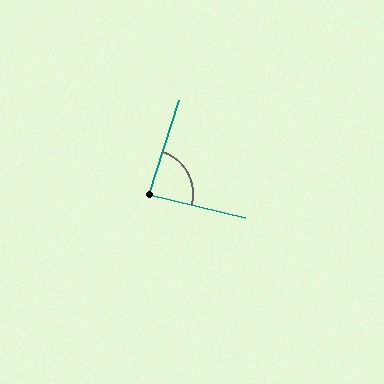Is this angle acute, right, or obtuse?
It is approximately a right angle.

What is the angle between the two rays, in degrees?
Approximately 86 degrees.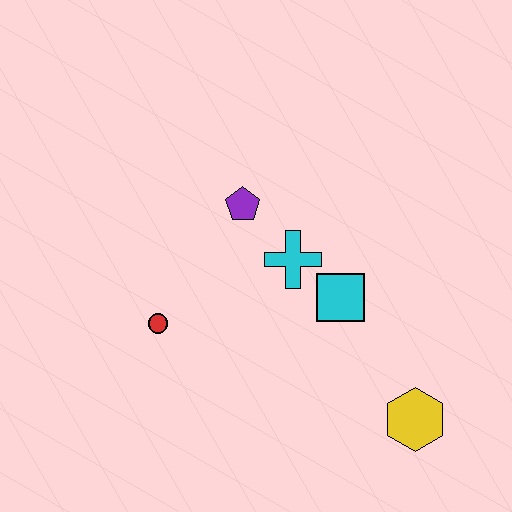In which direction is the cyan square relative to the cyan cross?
The cyan square is to the right of the cyan cross.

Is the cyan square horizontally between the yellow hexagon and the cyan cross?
Yes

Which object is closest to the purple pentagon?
The cyan cross is closest to the purple pentagon.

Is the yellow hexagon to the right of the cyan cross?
Yes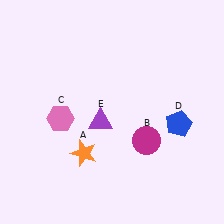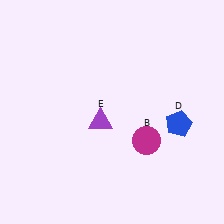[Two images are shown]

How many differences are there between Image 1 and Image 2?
There are 2 differences between the two images.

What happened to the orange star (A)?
The orange star (A) was removed in Image 2. It was in the bottom-left area of Image 1.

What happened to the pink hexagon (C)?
The pink hexagon (C) was removed in Image 2. It was in the bottom-left area of Image 1.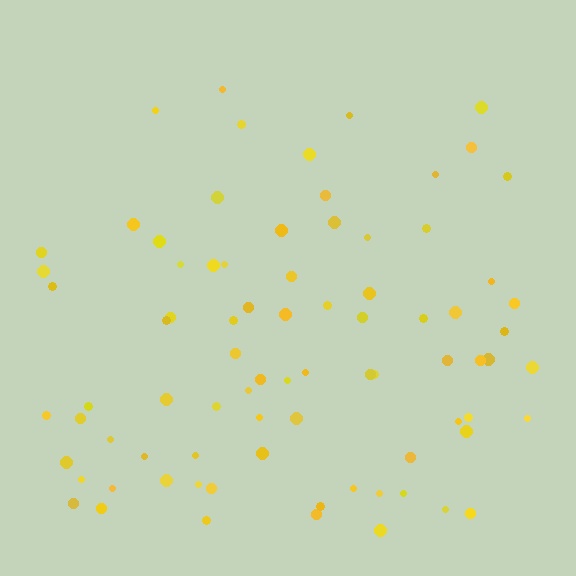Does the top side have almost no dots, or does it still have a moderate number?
Still a moderate number, just noticeably fewer than the bottom.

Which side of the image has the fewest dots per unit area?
The top.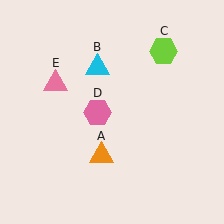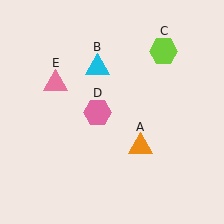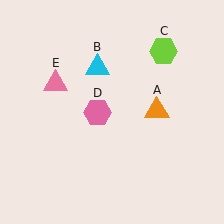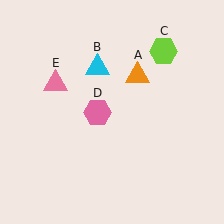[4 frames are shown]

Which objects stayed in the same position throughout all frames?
Cyan triangle (object B) and lime hexagon (object C) and pink hexagon (object D) and pink triangle (object E) remained stationary.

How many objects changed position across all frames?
1 object changed position: orange triangle (object A).